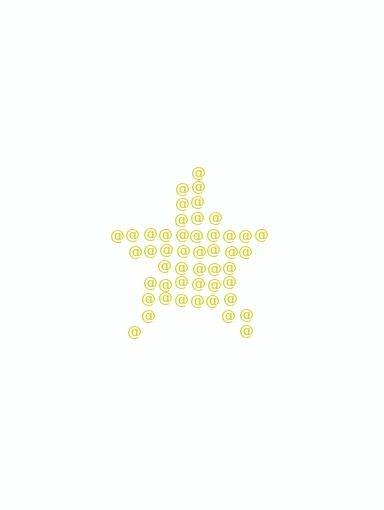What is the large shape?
The large shape is a star.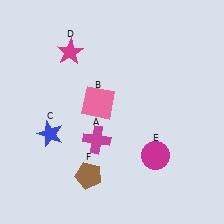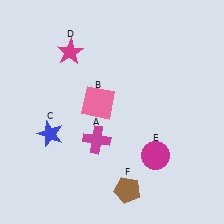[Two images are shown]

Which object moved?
The brown pentagon (F) moved right.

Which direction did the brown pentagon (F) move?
The brown pentagon (F) moved right.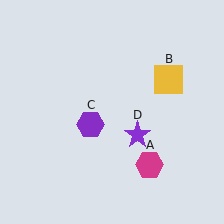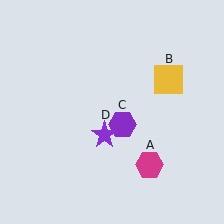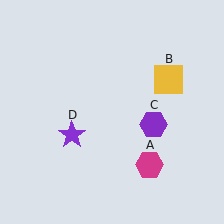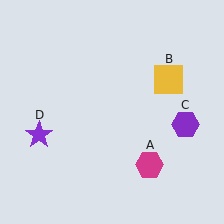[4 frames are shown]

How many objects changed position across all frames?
2 objects changed position: purple hexagon (object C), purple star (object D).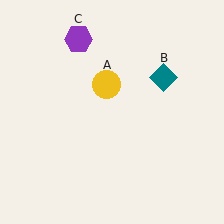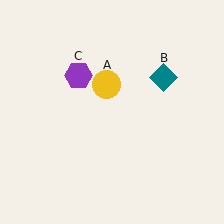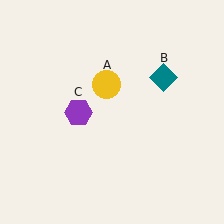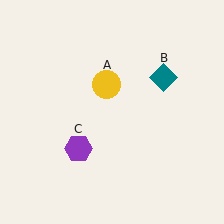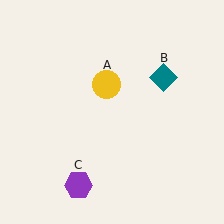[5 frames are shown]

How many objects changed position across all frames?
1 object changed position: purple hexagon (object C).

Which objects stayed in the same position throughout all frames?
Yellow circle (object A) and teal diamond (object B) remained stationary.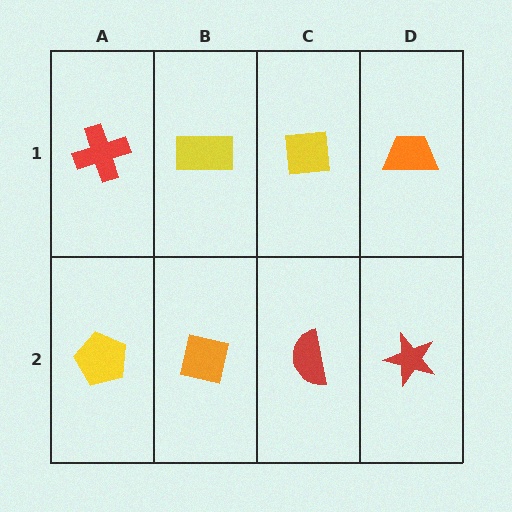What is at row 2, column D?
A red star.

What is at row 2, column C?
A red semicircle.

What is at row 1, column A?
A red cross.